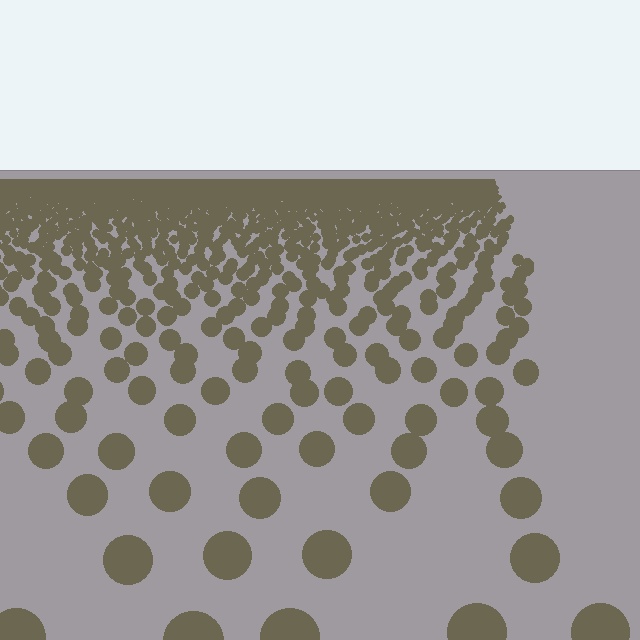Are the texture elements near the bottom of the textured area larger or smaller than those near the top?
Larger. Near the bottom, elements are closer to the viewer and appear at a bigger on-screen size.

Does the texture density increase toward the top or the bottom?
Density increases toward the top.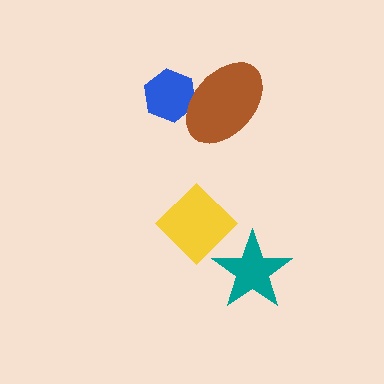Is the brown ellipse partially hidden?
No, no other shape covers it.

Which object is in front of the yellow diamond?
The teal star is in front of the yellow diamond.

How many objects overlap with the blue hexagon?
1 object overlaps with the blue hexagon.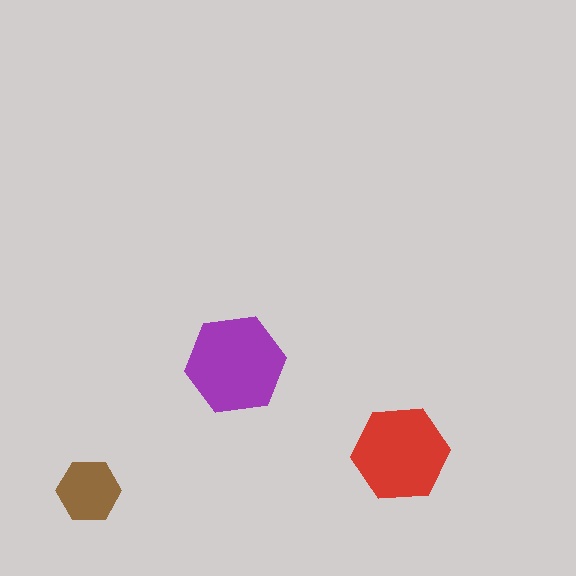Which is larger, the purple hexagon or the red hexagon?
The purple one.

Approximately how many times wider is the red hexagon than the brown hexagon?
About 1.5 times wider.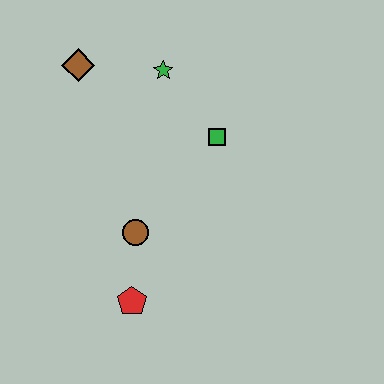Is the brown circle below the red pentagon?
No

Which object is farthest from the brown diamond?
The red pentagon is farthest from the brown diamond.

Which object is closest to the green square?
The green star is closest to the green square.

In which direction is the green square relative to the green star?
The green square is below the green star.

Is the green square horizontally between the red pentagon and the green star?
No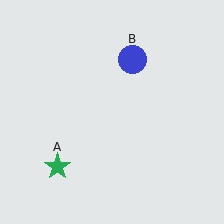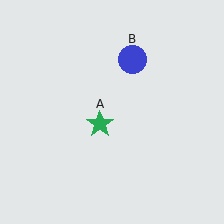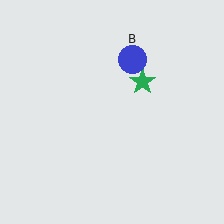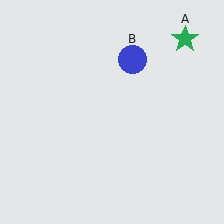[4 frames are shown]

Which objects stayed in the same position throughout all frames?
Blue circle (object B) remained stationary.